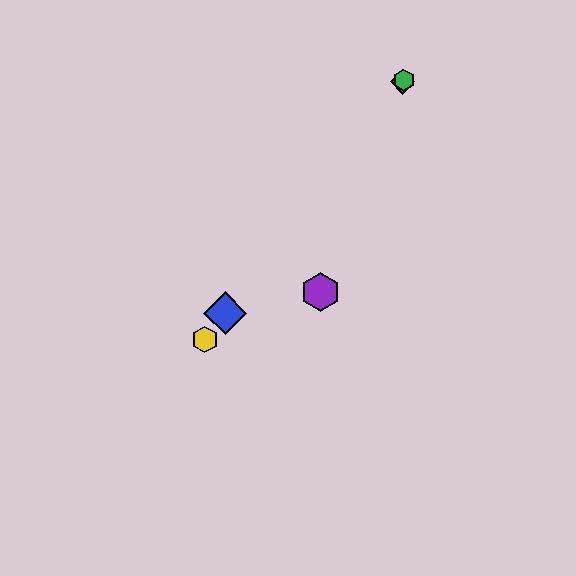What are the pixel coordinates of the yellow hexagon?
The yellow hexagon is at (205, 339).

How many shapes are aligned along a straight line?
4 shapes (the red diamond, the blue diamond, the green hexagon, the yellow hexagon) are aligned along a straight line.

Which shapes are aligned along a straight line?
The red diamond, the blue diamond, the green hexagon, the yellow hexagon are aligned along a straight line.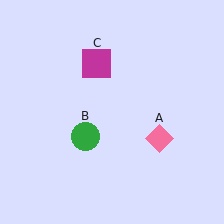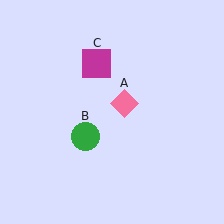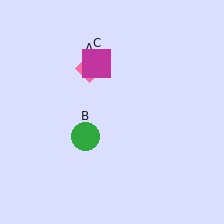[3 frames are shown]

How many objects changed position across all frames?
1 object changed position: pink diamond (object A).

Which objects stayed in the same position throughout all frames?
Green circle (object B) and magenta square (object C) remained stationary.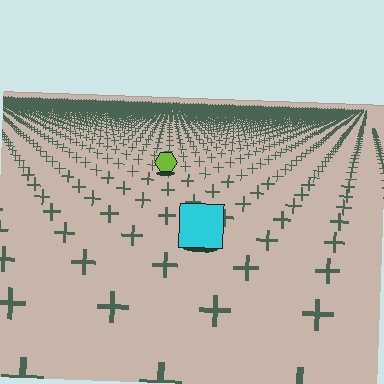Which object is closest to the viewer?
The cyan square is closest. The texture marks near it are larger and more spread out.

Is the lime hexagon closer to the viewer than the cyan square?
No. The cyan square is closer — you can tell from the texture gradient: the ground texture is coarser near it.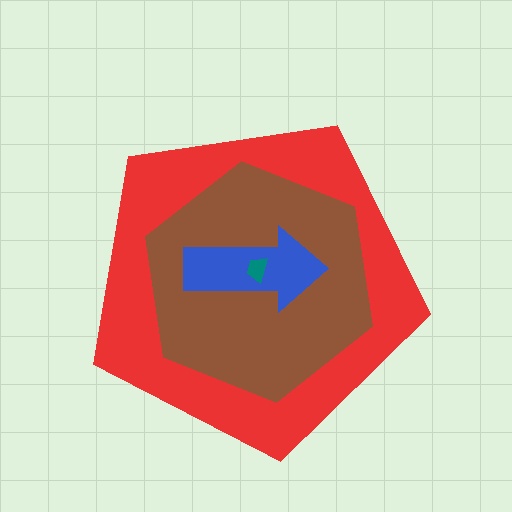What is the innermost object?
The teal trapezoid.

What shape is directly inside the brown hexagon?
The blue arrow.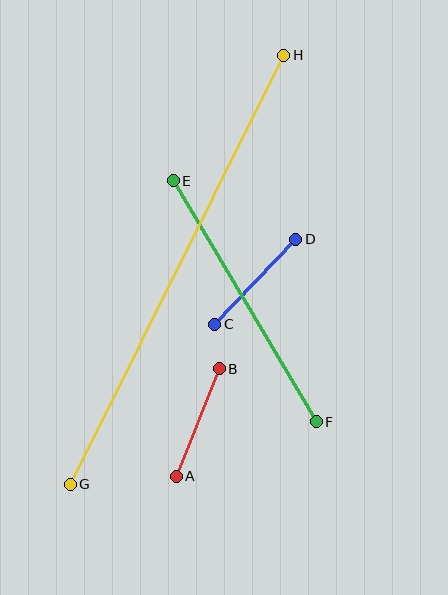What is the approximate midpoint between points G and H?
The midpoint is at approximately (177, 270) pixels.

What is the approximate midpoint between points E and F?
The midpoint is at approximately (245, 301) pixels.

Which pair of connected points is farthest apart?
Points G and H are farthest apart.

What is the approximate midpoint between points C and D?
The midpoint is at approximately (255, 282) pixels.